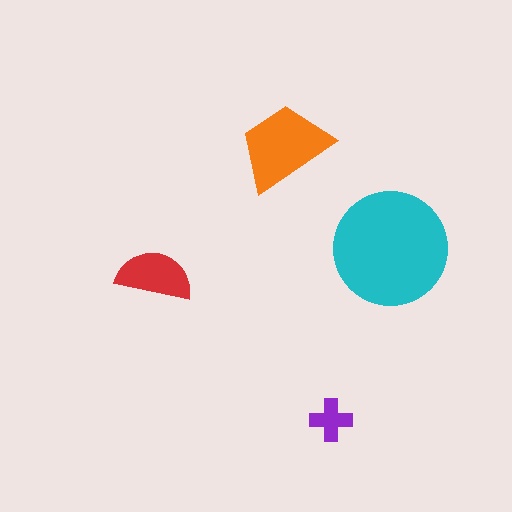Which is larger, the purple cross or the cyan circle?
The cyan circle.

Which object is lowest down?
The purple cross is bottommost.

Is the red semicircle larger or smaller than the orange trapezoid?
Smaller.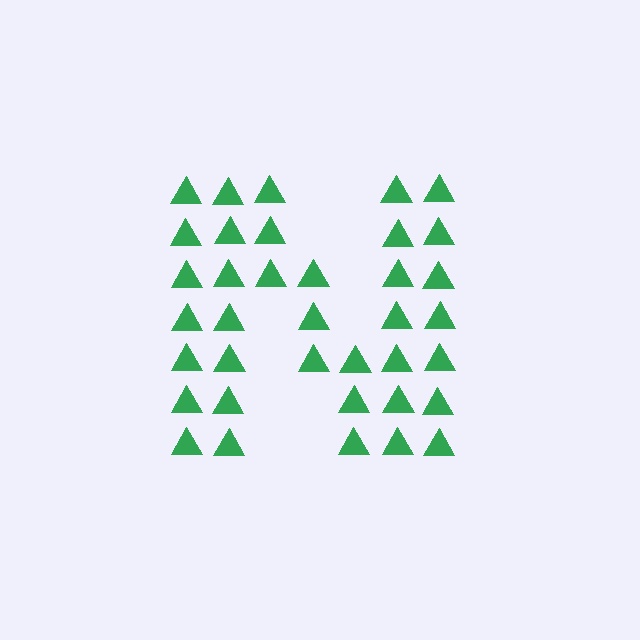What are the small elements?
The small elements are triangles.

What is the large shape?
The large shape is the letter N.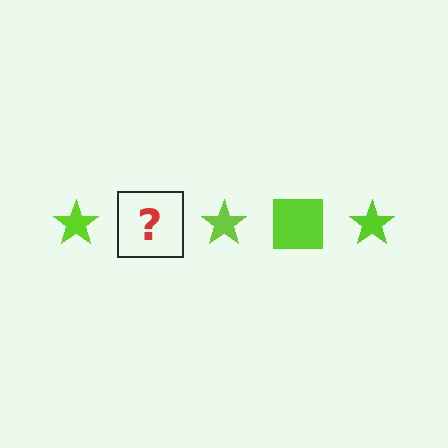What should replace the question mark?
The question mark should be replaced with a lime square.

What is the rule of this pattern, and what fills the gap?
The rule is that the pattern cycles through star, square shapes in lime. The gap should be filled with a lime square.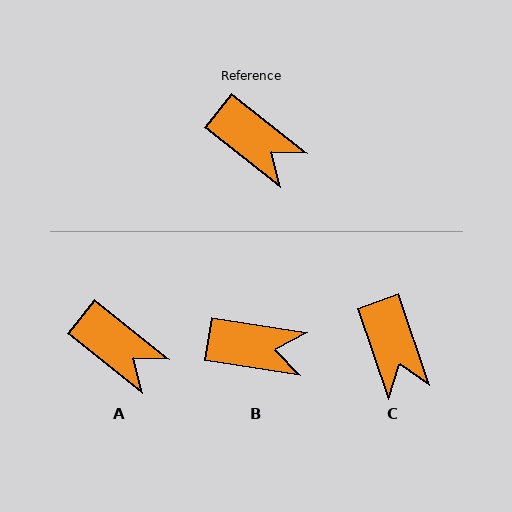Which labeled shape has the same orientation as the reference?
A.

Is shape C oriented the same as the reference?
No, it is off by about 32 degrees.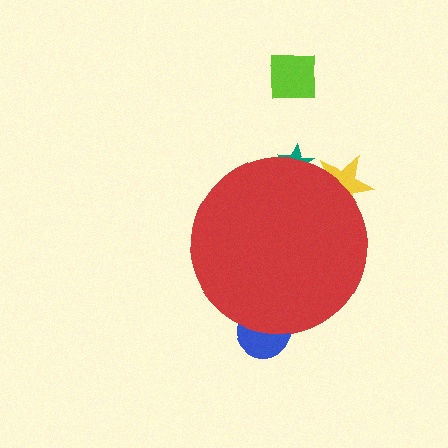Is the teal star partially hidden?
Yes, the teal star is partially hidden behind the red circle.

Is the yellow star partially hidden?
Yes, the yellow star is partially hidden behind the red circle.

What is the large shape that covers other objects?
A red circle.